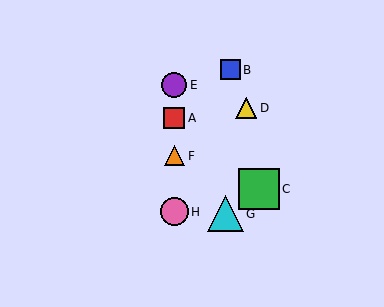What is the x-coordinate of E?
Object E is at x≈174.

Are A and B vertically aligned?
No, A is at x≈174 and B is at x≈230.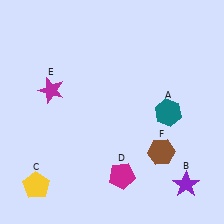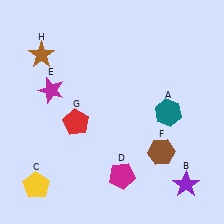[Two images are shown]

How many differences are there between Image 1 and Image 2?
There are 2 differences between the two images.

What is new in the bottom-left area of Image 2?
A red pentagon (G) was added in the bottom-left area of Image 2.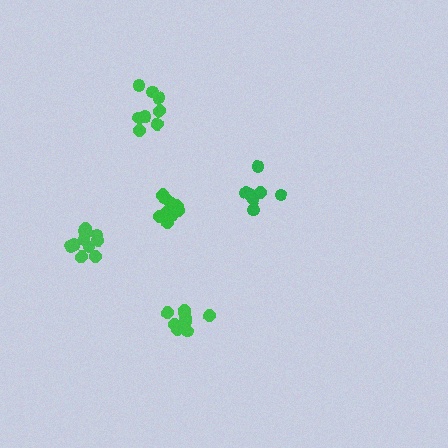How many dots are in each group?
Group 1: 7 dots, Group 2: 11 dots, Group 3: 9 dots, Group 4: 8 dots, Group 5: 11 dots (46 total).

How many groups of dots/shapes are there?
There are 5 groups.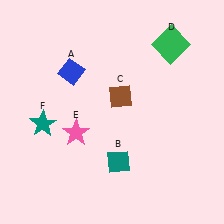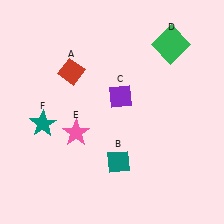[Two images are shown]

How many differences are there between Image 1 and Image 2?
There are 2 differences between the two images.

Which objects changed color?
A changed from blue to red. C changed from brown to purple.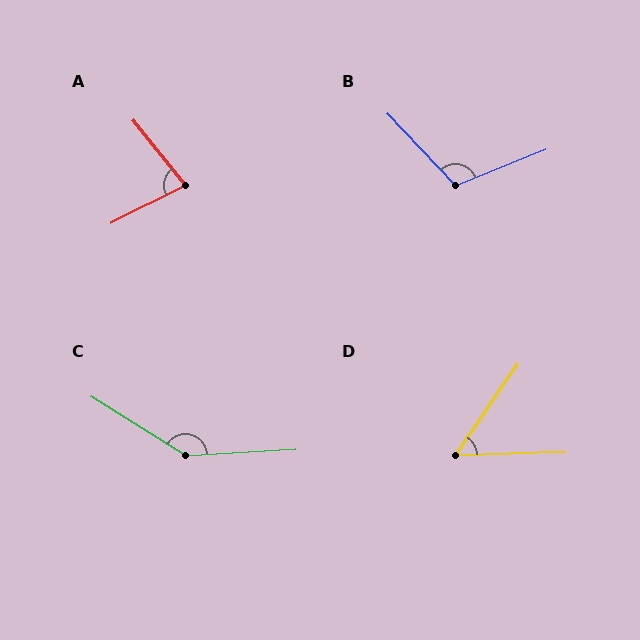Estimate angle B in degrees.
Approximately 111 degrees.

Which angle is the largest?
C, at approximately 145 degrees.